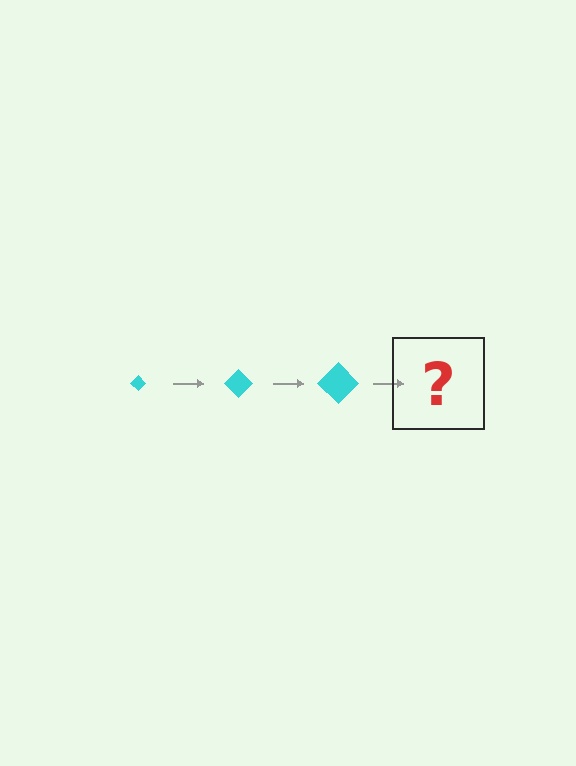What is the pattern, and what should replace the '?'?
The pattern is that the diamond gets progressively larger each step. The '?' should be a cyan diamond, larger than the previous one.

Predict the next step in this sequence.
The next step is a cyan diamond, larger than the previous one.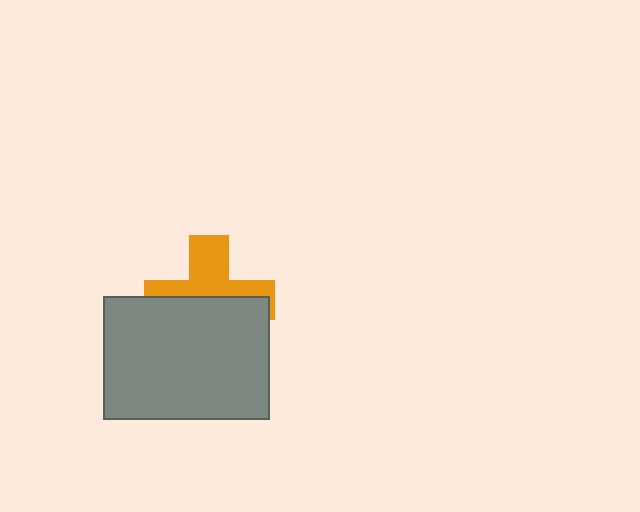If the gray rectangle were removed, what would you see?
You would see the complete orange cross.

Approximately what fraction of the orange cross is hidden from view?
Roughly 55% of the orange cross is hidden behind the gray rectangle.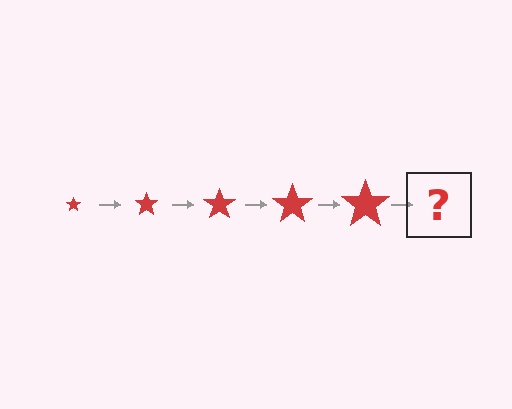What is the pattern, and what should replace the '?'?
The pattern is that the star gets progressively larger each step. The '?' should be a red star, larger than the previous one.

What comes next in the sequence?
The next element should be a red star, larger than the previous one.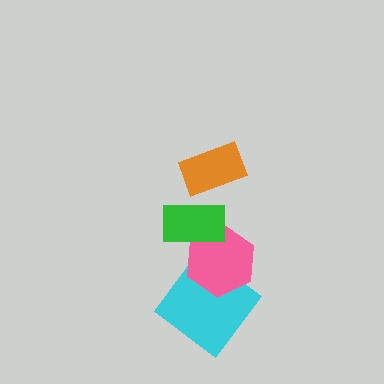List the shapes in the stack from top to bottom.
From top to bottom: the orange rectangle, the green rectangle, the pink hexagon, the cyan diamond.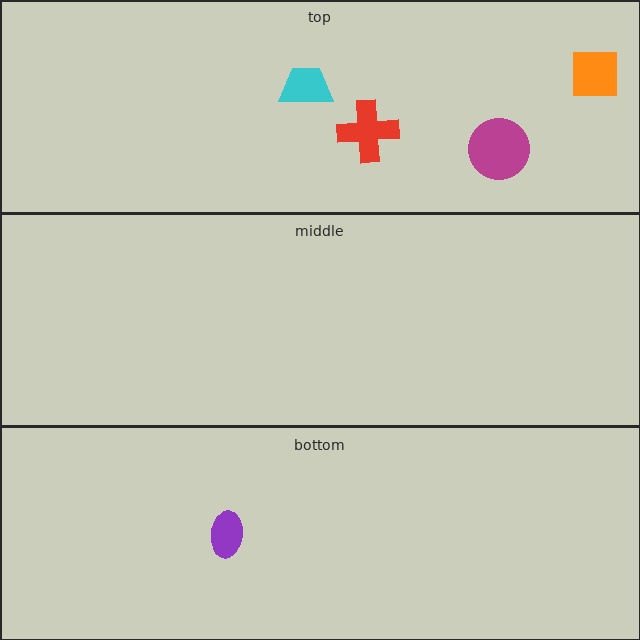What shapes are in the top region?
The red cross, the orange square, the magenta circle, the cyan trapezoid.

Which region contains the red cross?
The top region.